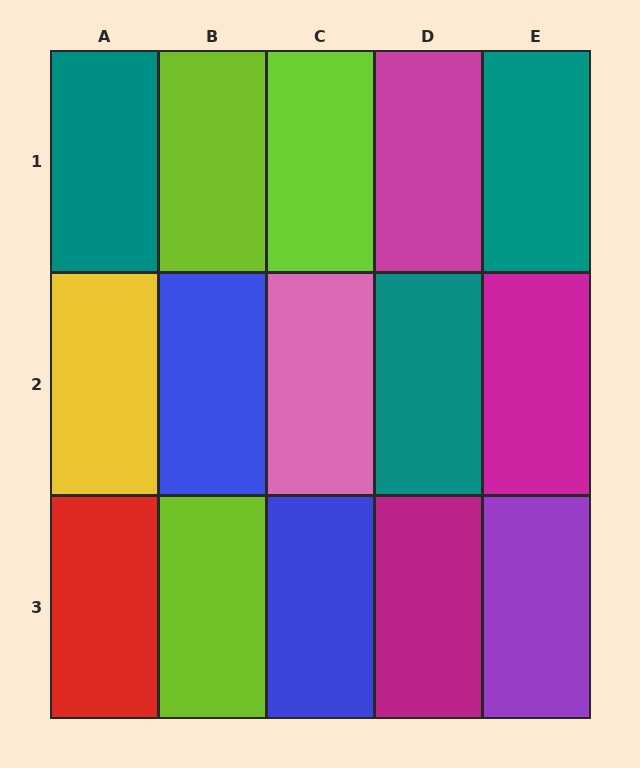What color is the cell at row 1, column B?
Lime.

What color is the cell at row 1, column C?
Lime.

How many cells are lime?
3 cells are lime.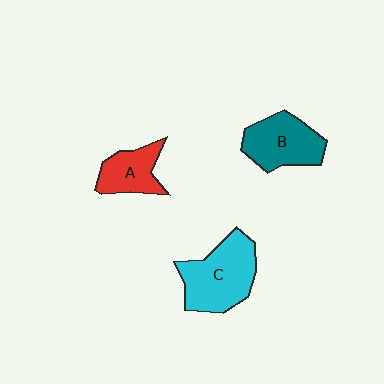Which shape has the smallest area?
Shape A (red).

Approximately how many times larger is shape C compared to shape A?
Approximately 1.7 times.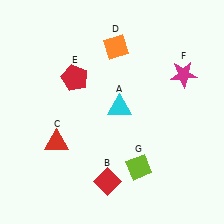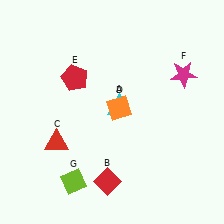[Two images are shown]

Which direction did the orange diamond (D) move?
The orange diamond (D) moved down.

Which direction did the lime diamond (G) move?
The lime diamond (G) moved left.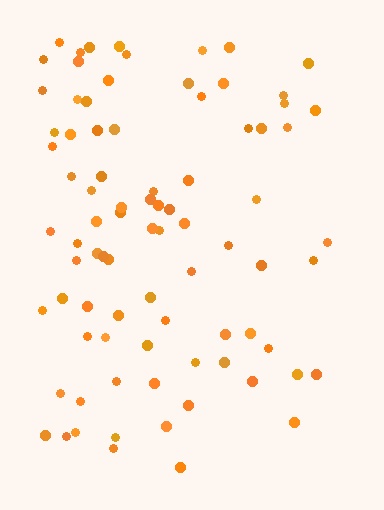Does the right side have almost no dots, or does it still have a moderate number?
Still a moderate number, just noticeably fewer than the left.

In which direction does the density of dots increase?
From right to left, with the left side densest.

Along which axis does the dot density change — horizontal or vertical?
Horizontal.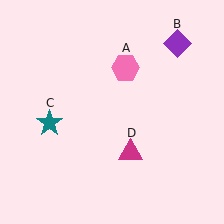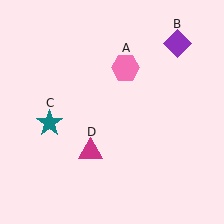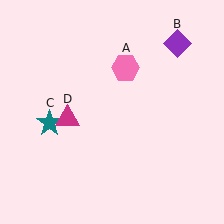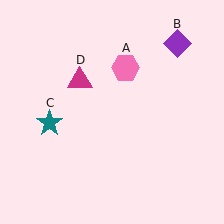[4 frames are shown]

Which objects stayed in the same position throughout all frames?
Pink hexagon (object A) and purple diamond (object B) and teal star (object C) remained stationary.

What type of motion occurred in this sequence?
The magenta triangle (object D) rotated clockwise around the center of the scene.